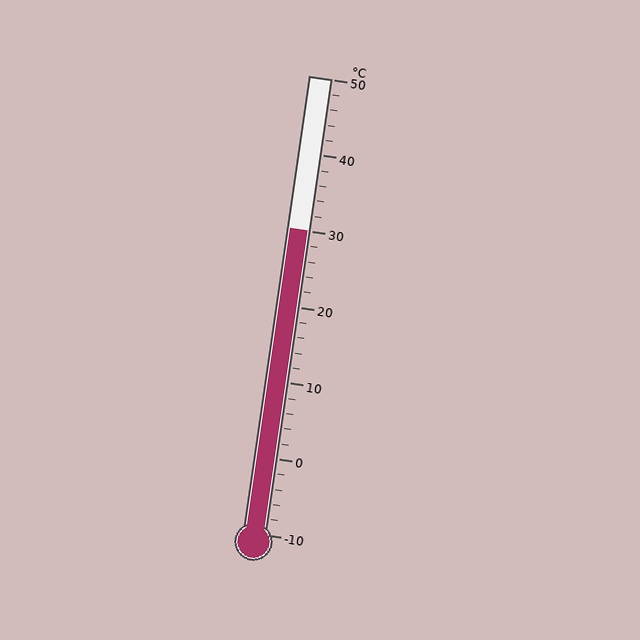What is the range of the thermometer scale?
The thermometer scale ranges from -10°C to 50°C.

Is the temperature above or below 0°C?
The temperature is above 0°C.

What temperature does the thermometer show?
The thermometer shows approximately 30°C.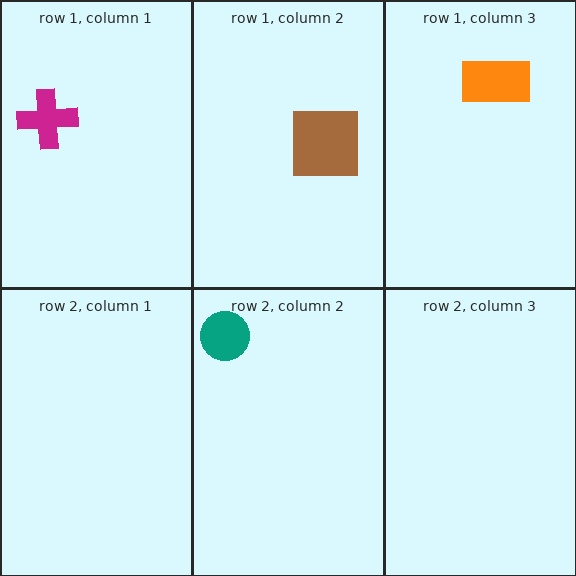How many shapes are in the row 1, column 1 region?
1.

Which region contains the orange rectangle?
The row 1, column 3 region.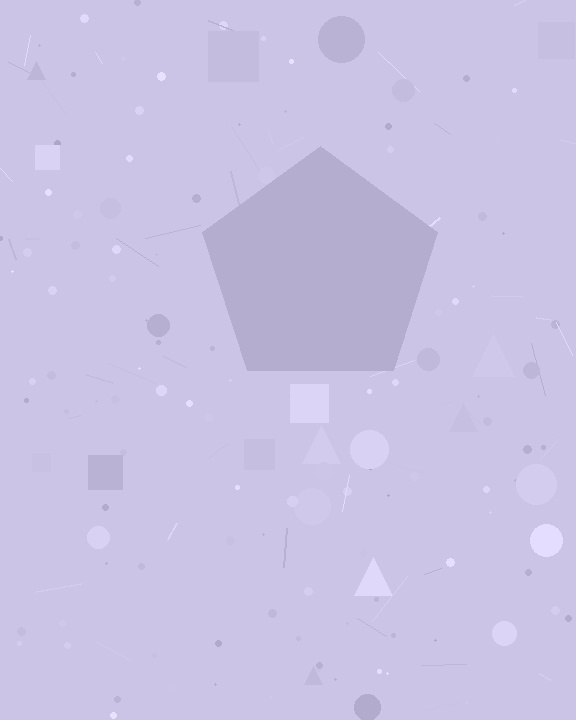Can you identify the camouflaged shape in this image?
The camouflaged shape is a pentagon.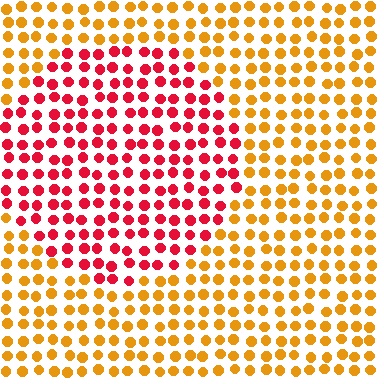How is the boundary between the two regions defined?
The boundary is defined purely by a slight shift in hue (about 49 degrees). Spacing, size, and orientation are identical on both sides.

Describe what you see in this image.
The image is filled with small orange elements in a uniform arrangement. A circle-shaped region is visible where the elements are tinted to a slightly different hue, forming a subtle color boundary.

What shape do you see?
I see a circle.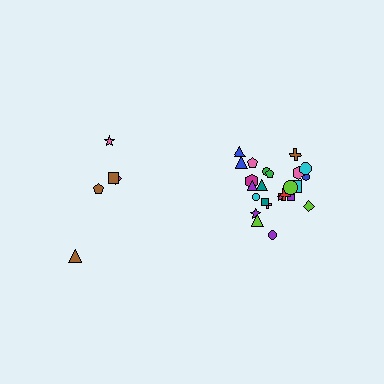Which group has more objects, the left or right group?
The right group.